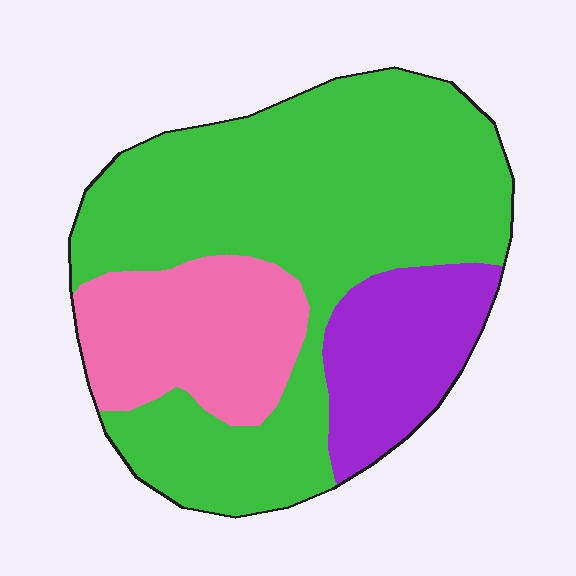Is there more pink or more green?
Green.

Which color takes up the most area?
Green, at roughly 60%.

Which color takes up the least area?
Purple, at roughly 15%.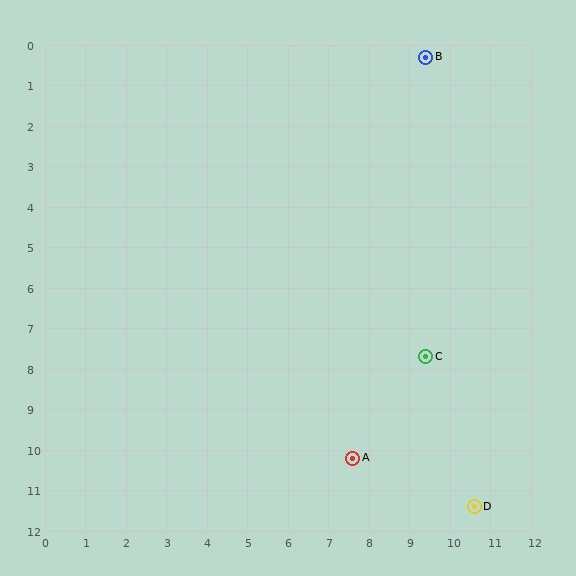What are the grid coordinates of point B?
Point B is at approximately (9.4, 0.3).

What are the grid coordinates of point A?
Point A is at approximately (7.6, 10.2).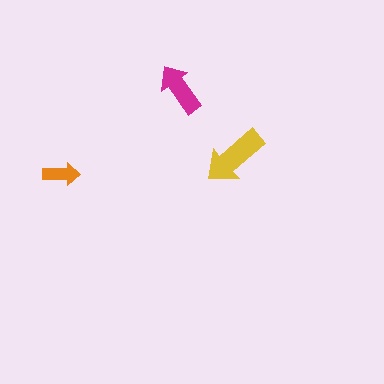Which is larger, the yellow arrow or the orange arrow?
The yellow one.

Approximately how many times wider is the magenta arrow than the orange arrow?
About 1.5 times wider.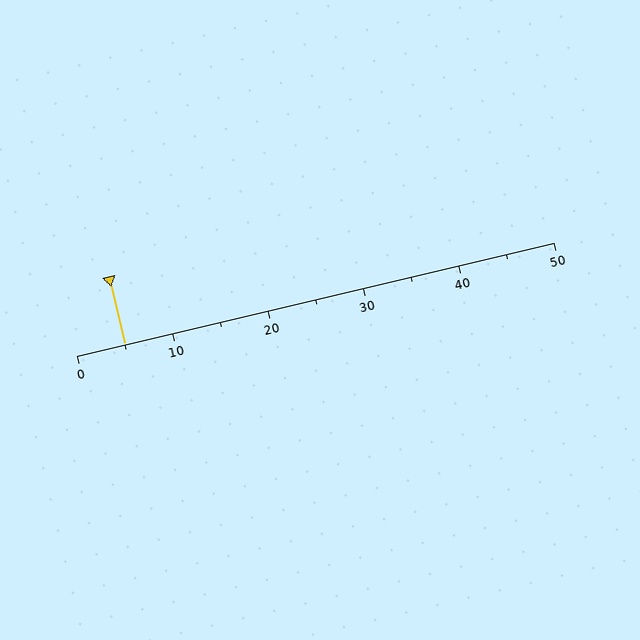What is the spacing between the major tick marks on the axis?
The major ticks are spaced 10 apart.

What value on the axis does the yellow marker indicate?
The marker indicates approximately 5.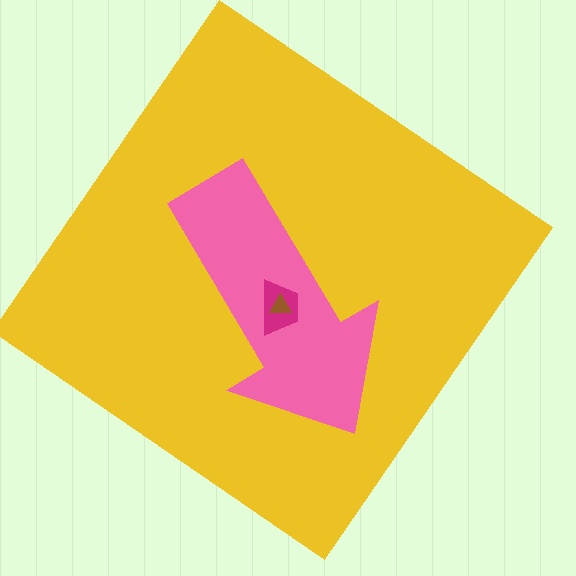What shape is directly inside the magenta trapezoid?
The brown triangle.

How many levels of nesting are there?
4.